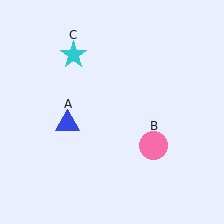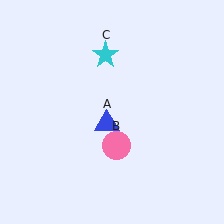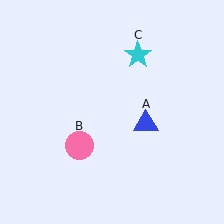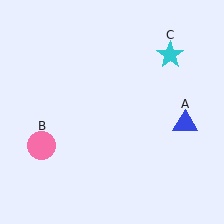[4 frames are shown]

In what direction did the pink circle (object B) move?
The pink circle (object B) moved left.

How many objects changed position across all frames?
3 objects changed position: blue triangle (object A), pink circle (object B), cyan star (object C).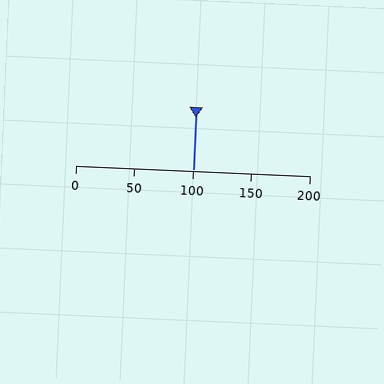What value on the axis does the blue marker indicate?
The marker indicates approximately 100.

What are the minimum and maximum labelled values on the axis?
The axis runs from 0 to 200.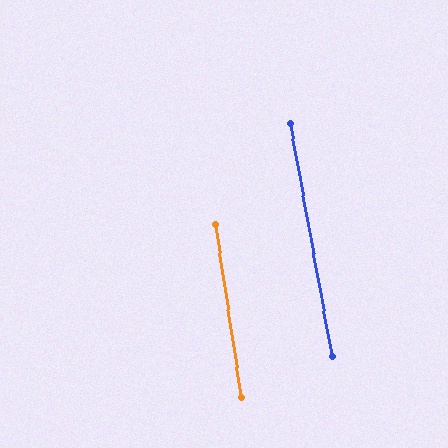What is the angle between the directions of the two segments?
Approximately 2 degrees.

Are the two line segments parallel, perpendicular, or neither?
Parallel — their directions differ by only 1.7°.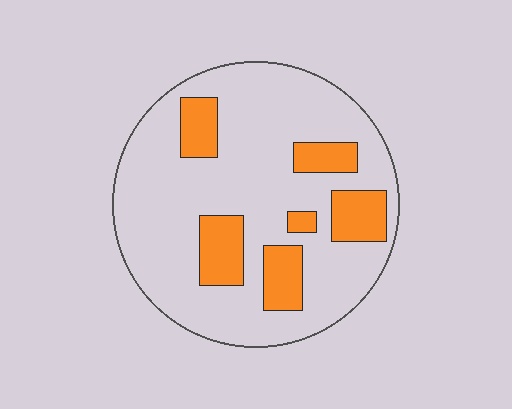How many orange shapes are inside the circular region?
6.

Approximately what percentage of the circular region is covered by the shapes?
Approximately 20%.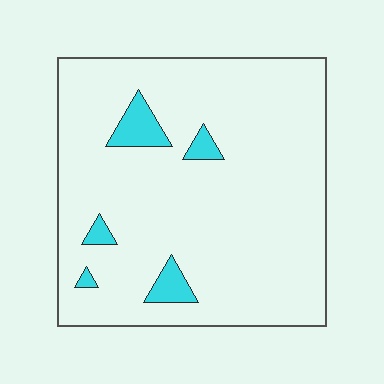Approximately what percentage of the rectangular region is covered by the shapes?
Approximately 5%.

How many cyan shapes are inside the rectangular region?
5.